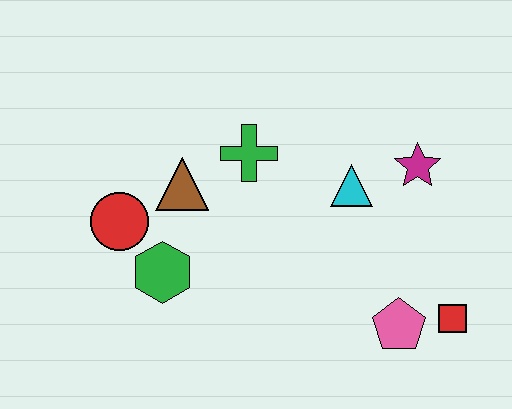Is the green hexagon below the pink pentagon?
No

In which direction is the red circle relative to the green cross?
The red circle is to the left of the green cross.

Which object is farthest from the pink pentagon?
The red circle is farthest from the pink pentagon.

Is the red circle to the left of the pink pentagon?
Yes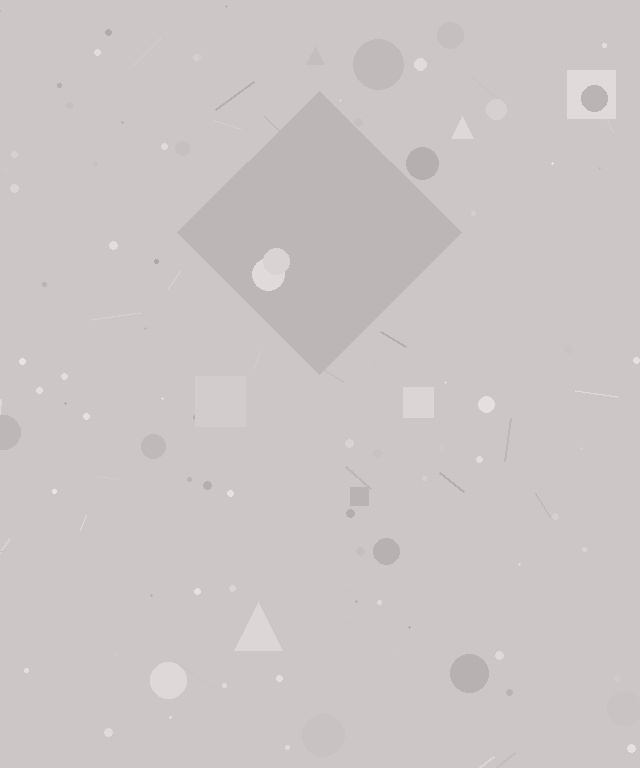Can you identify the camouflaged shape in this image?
The camouflaged shape is a diamond.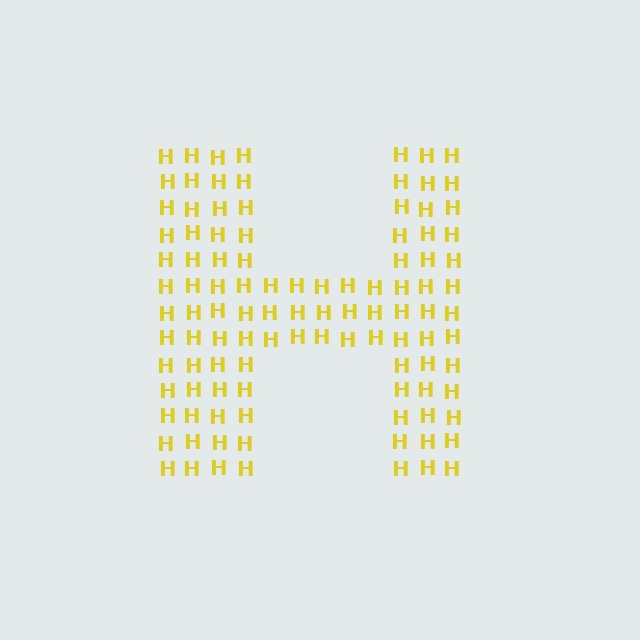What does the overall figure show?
The overall figure shows the letter H.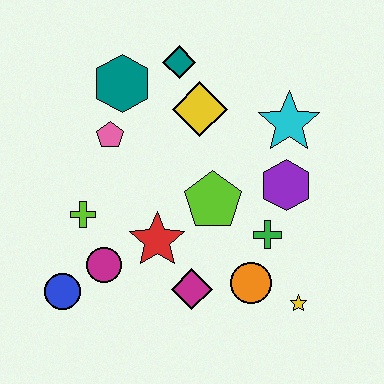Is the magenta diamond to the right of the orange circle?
No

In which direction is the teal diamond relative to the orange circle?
The teal diamond is above the orange circle.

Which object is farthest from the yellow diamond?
The blue circle is farthest from the yellow diamond.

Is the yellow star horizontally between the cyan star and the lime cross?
No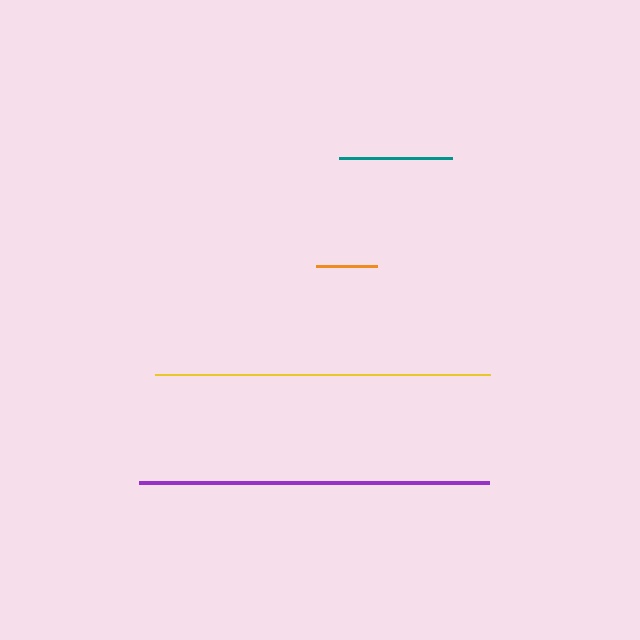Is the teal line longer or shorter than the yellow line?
The yellow line is longer than the teal line.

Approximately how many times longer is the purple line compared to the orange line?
The purple line is approximately 5.7 times the length of the orange line.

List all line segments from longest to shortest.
From longest to shortest: purple, yellow, teal, orange.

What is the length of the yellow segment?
The yellow segment is approximately 336 pixels long.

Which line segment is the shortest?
The orange line is the shortest at approximately 61 pixels.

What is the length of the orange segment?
The orange segment is approximately 61 pixels long.